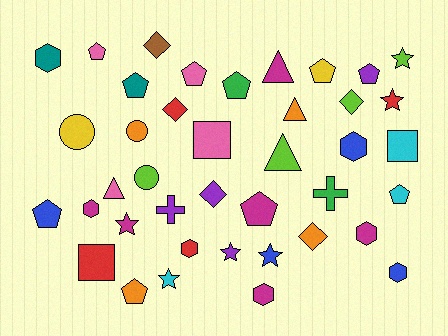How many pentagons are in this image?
There are 10 pentagons.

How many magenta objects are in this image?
There are 6 magenta objects.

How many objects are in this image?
There are 40 objects.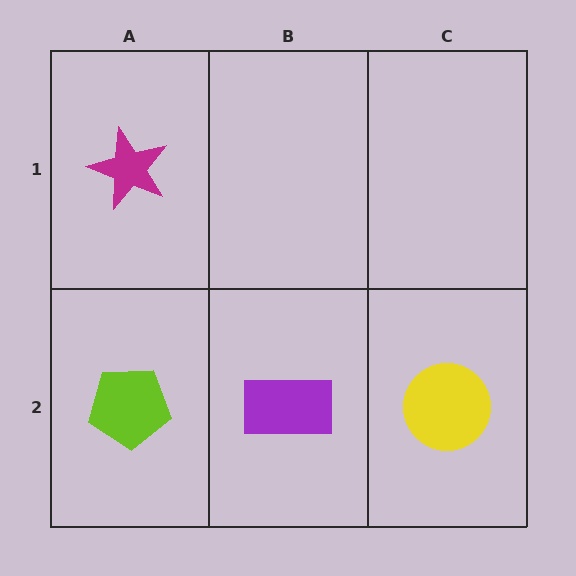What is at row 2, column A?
A lime pentagon.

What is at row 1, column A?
A magenta star.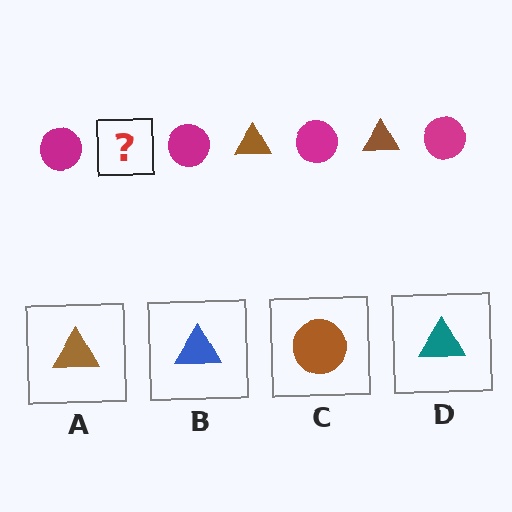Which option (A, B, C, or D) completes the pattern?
A.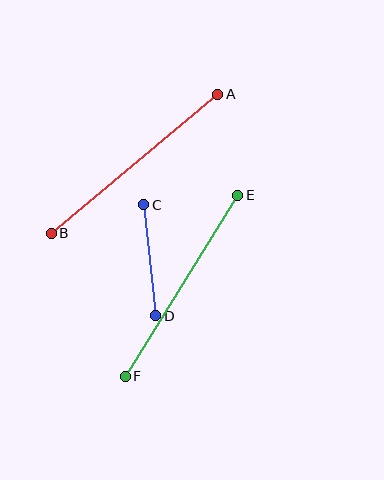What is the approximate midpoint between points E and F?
The midpoint is at approximately (182, 286) pixels.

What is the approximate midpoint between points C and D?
The midpoint is at approximately (150, 260) pixels.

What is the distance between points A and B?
The distance is approximately 217 pixels.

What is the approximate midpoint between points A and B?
The midpoint is at approximately (134, 164) pixels.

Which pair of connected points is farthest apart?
Points A and B are farthest apart.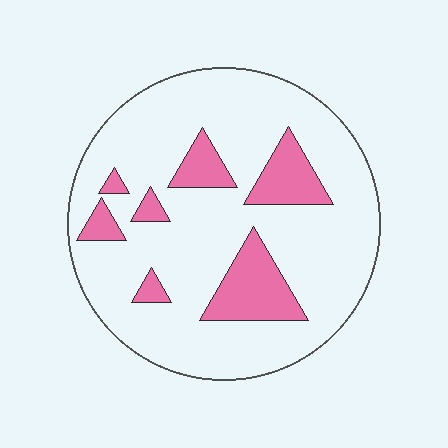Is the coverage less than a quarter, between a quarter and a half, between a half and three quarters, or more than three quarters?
Less than a quarter.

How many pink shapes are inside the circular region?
7.